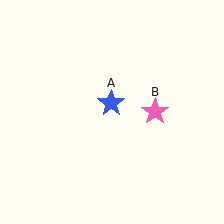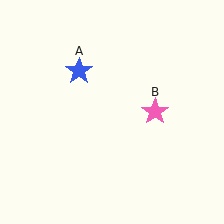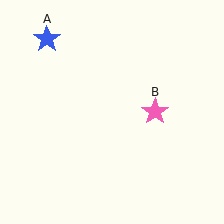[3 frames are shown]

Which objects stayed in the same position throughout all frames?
Pink star (object B) remained stationary.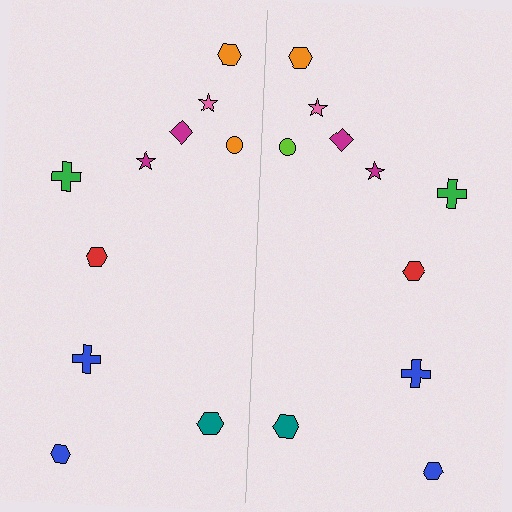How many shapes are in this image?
There are 20 shapes in this image.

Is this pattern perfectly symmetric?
No, the pattern is not perfectly symmetric. The lime circle on the right side breaks the symmetry — its mirror counterpart is orange.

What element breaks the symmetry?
The lime circle on the right side breaks the symmetry — its mirror counterpart is orange.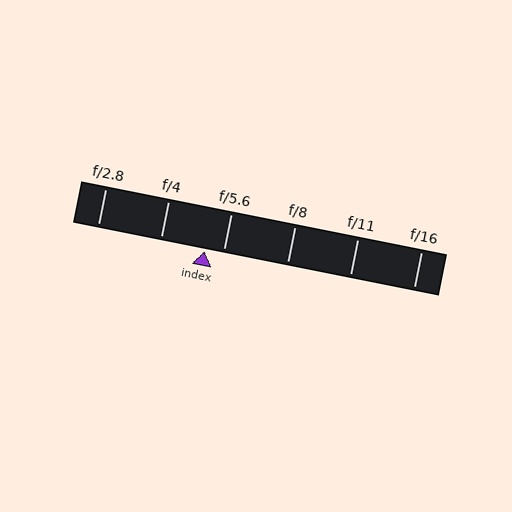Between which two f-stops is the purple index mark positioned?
The index mark is between f/4 and f/5.6.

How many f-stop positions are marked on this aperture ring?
There are 6 f-stop positions marked.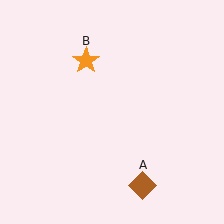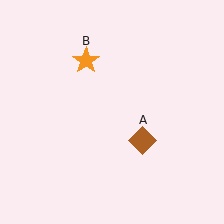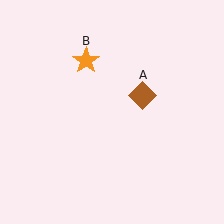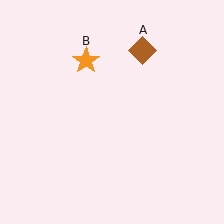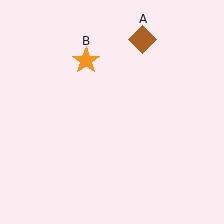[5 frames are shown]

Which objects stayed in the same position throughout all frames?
Orange star (object B) remained stationary.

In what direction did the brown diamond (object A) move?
The brown diamond (object A) moved up.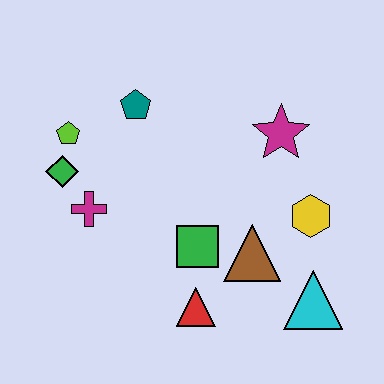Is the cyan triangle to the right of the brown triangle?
Yes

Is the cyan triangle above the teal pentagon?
No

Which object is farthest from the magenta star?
The green diamond is farthest from the magenta star.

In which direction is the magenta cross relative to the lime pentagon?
The magenta cross is below the lime pentagon.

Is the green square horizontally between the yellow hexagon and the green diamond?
Yes